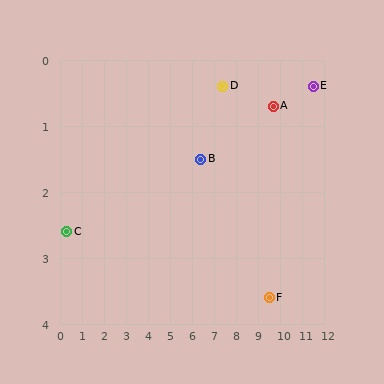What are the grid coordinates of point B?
Point B is at approximately (6.4, 1.5).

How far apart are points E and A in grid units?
Points E and A are about 1.8 grid units apart.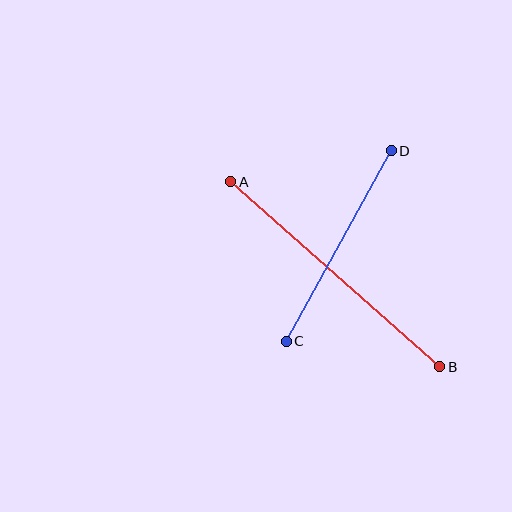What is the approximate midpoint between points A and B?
The midpoint is at approximately (335, 274) pixels.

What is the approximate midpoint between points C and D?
The midpoint is at approximately (339, 246) pixels.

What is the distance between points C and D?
The distance is approximately 217 pixels.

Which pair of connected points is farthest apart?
Points A and B are farthest apart.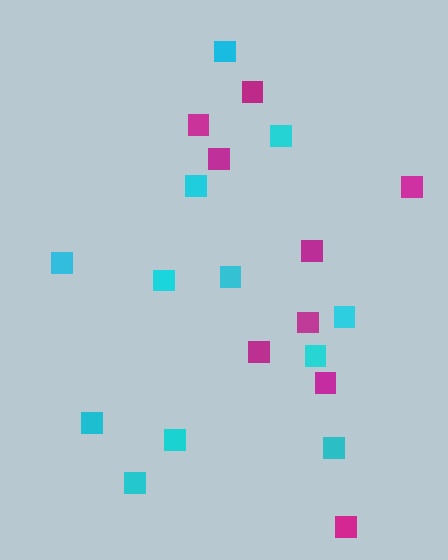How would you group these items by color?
There are 2 groups: one group of cyan squares (12) and one group of magenta squares (9).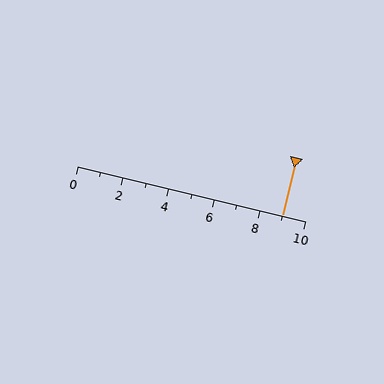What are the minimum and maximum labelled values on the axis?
The axis runs from 0 to 10.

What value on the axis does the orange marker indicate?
The marker indicates approximately 9.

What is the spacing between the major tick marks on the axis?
The major ticks are spaced 2 apart.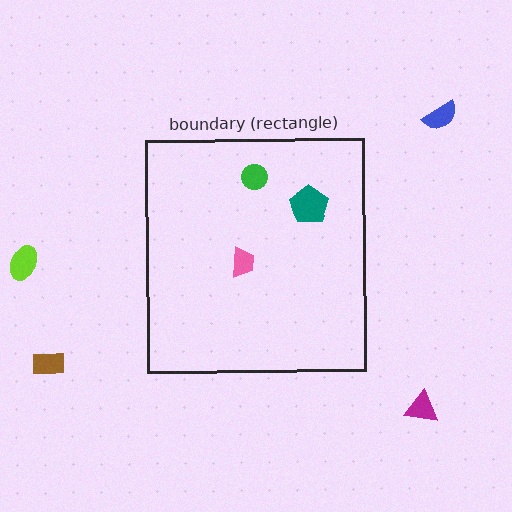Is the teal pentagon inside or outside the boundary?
Inside.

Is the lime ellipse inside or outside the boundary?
Outside.